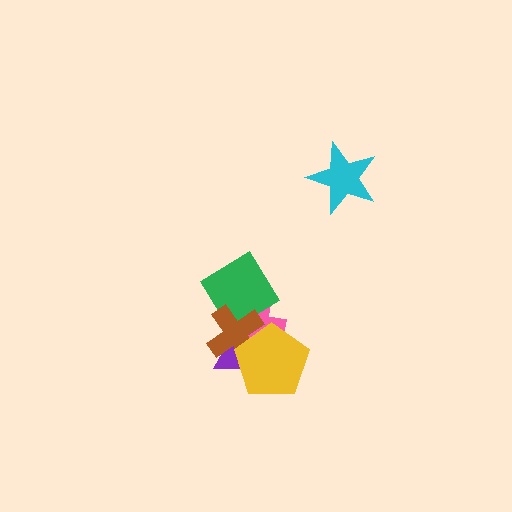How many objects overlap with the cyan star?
0 objects overlap with the cyan star.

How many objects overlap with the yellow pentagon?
3 objects overlap with the yellow pentagon.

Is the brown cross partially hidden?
Yes, it is partially covered by another shape.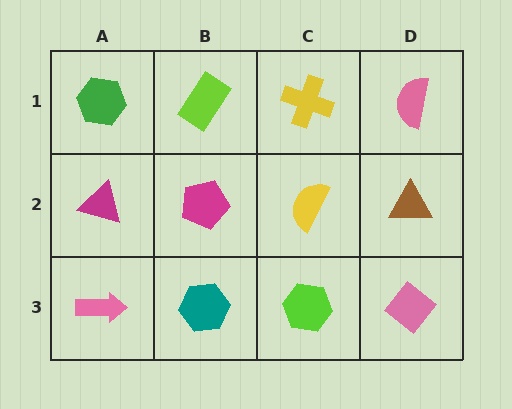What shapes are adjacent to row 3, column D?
A brown triangle (row 2, column D), a lime hexagon (row 3, column C).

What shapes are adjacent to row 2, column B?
A lime rectangle (row 1, column B), a teal hexagon (row 3, column B), a magenta triangle (row 2, column A), a yellow semicircle (row 2, column C).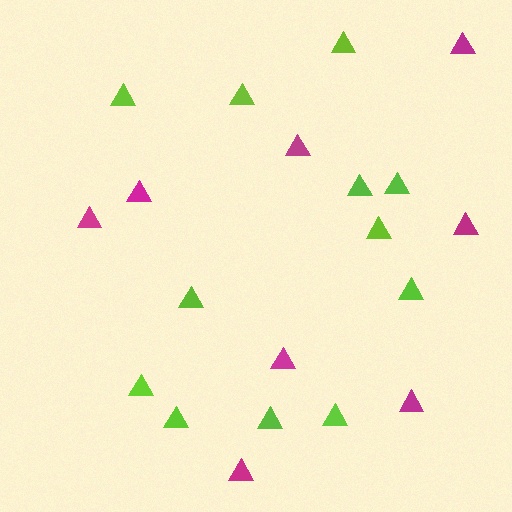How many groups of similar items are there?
There are 2 groups: one group of magenta triangles (8) and one group of lime triangles (12).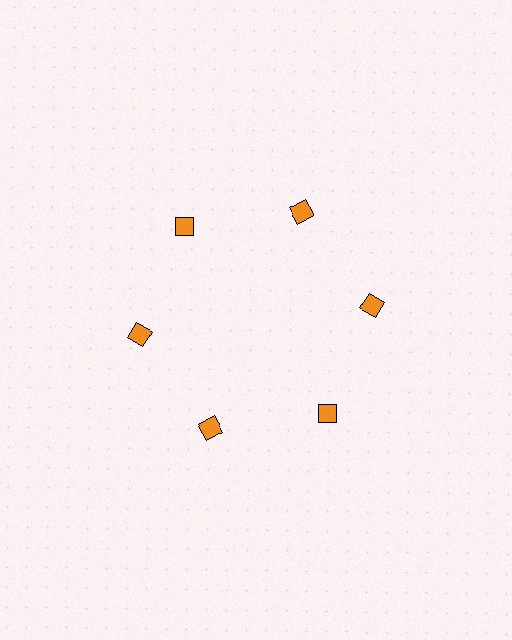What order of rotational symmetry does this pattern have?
This pattern has 6-fold rotational symmetry.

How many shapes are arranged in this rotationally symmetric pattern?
There are 6 shapes, arranged in 6 groups of 1.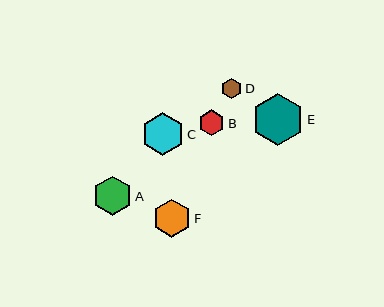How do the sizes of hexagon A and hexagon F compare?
Hexagon A and hexagon F are approximately the same size.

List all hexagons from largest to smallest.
From largest to smallest: E, C, A, F, B, D.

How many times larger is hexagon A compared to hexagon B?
Hexagon A is approximately 1.5 times the size of hexagon B.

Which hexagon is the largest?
Hexagon E is the largest with a size of approximately 52 pixels.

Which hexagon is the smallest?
Hexagon D is the smallest with a size of approximately 21 pixels.